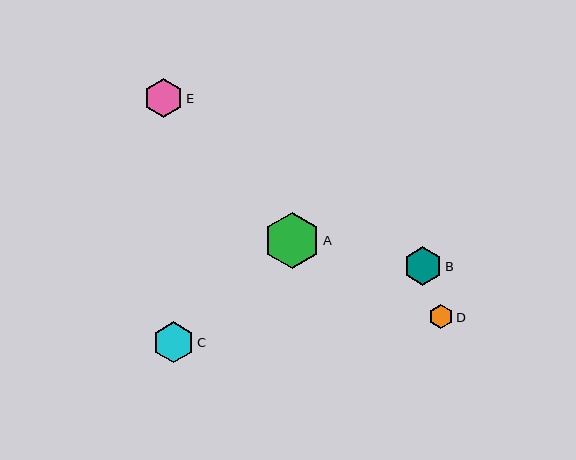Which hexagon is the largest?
Hexagon A is the largest with a size of approximately 57 pixels.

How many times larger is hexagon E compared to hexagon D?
Hexagon E is approximately 1.6 times the size of hexagon D.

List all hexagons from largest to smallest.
From largest to smallest: A, C, E, B, D.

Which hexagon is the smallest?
Hexagon D is the smallest with a size of approximately 25 pixels.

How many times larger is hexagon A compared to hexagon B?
Hexagon A is approximately 1.5 times the size of hexagon B.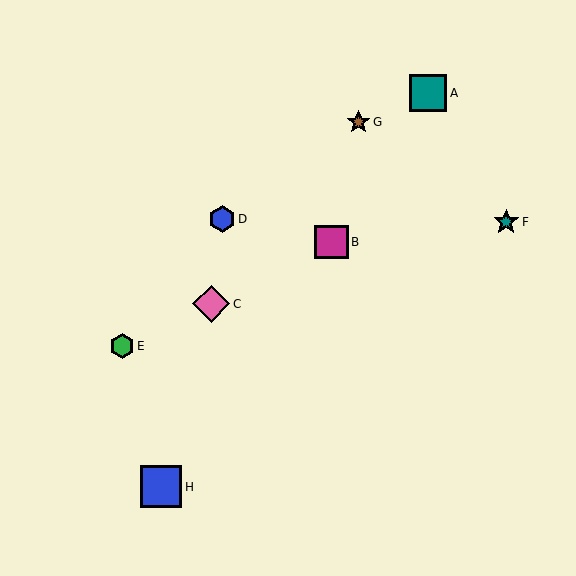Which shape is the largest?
The blue square (labeled H) is the largest.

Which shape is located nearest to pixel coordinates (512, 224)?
The teal star (labeled F) at (506, 222) is nearest to that location.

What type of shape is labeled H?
Shape H is a blue square.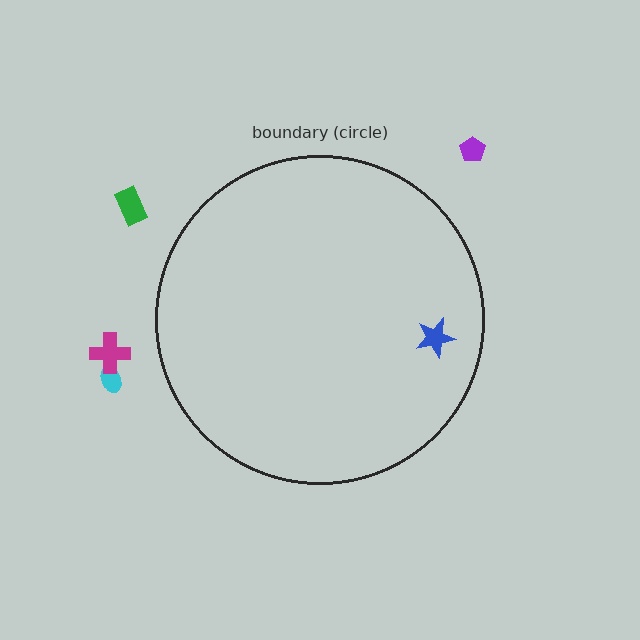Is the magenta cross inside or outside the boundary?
Outside.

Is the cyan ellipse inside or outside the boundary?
Outside.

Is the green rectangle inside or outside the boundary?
Outside.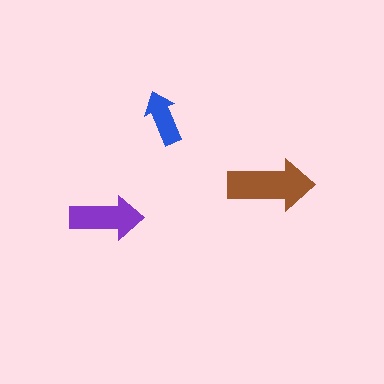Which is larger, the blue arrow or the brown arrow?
The brown one.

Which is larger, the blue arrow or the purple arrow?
The purple one.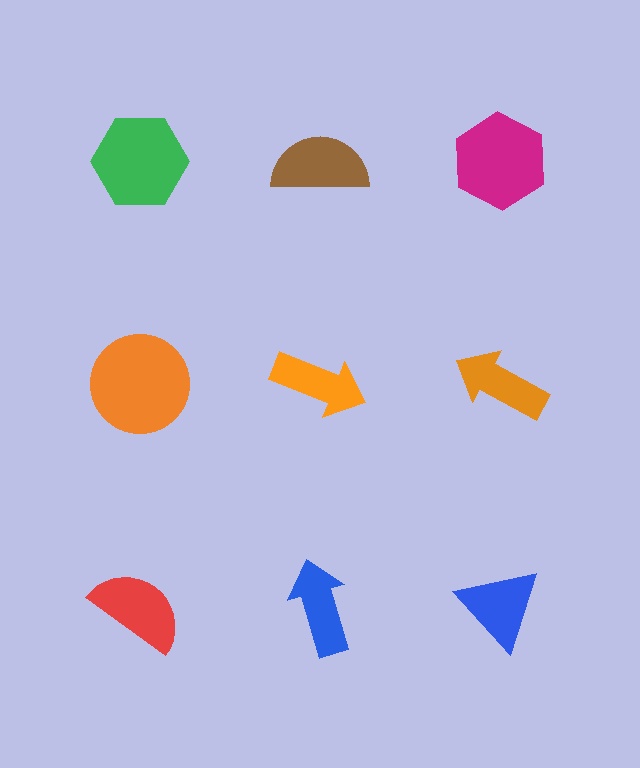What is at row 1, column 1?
A green hexagon.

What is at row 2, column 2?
An orange arrow.